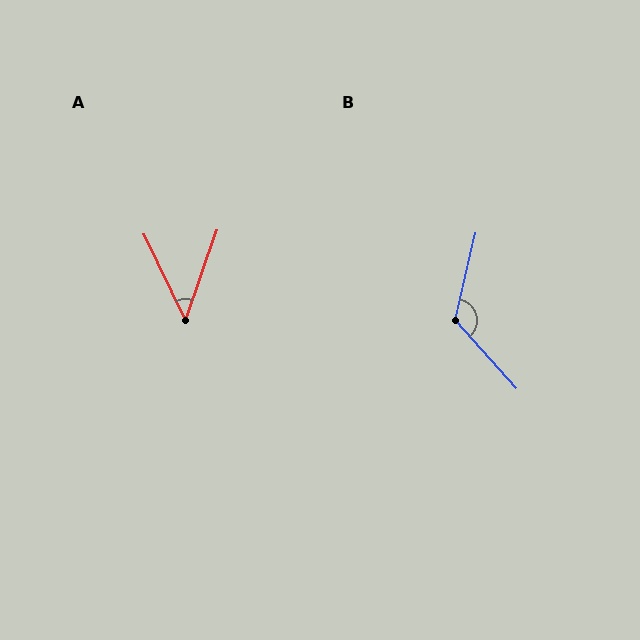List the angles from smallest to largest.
A (44°), B (125°).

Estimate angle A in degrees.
Approximately 44 degrees.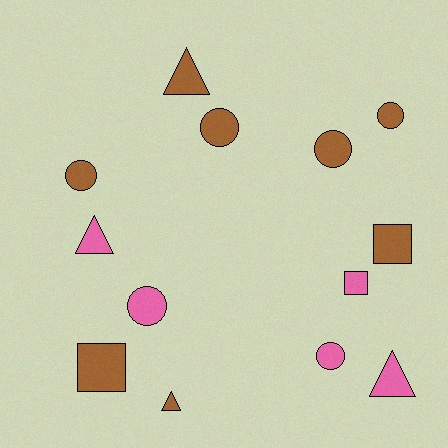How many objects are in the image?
There are 13 objects.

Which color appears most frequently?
Brown, with 8 objects.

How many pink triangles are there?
There are 2 pink triangles.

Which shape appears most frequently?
Circle, with 6 objects.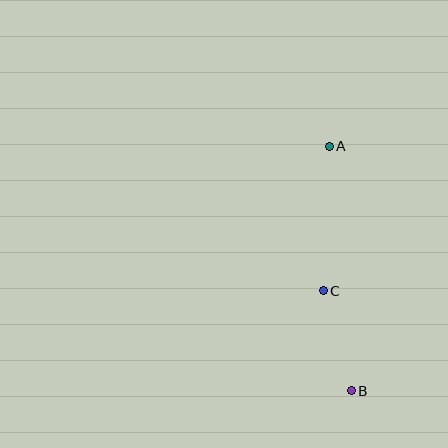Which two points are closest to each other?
Points B and C are closest to each other.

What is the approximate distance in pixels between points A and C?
The distance between A and C is approximately 144 pixels.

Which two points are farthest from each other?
Points A and B are farthest from each other.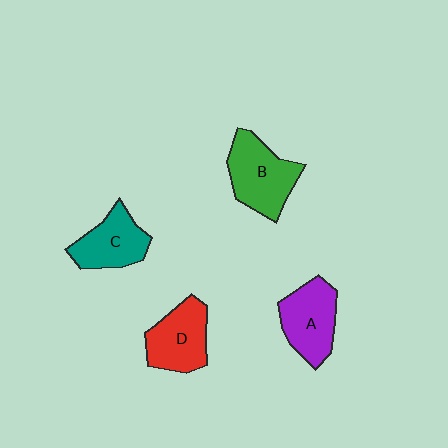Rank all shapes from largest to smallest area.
From largest to smallest: B (green), A (purple), D (red), C (teal).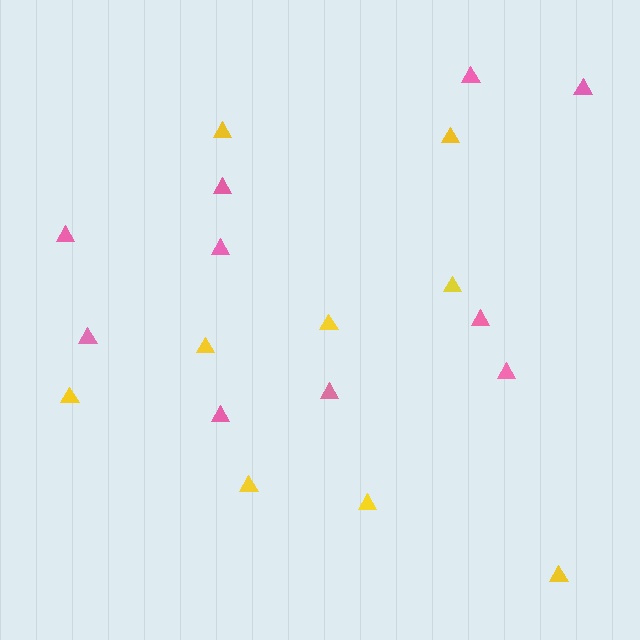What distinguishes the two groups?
There are 2 groups: one group of pink triangles (10) and one group of yellow triangles (9).